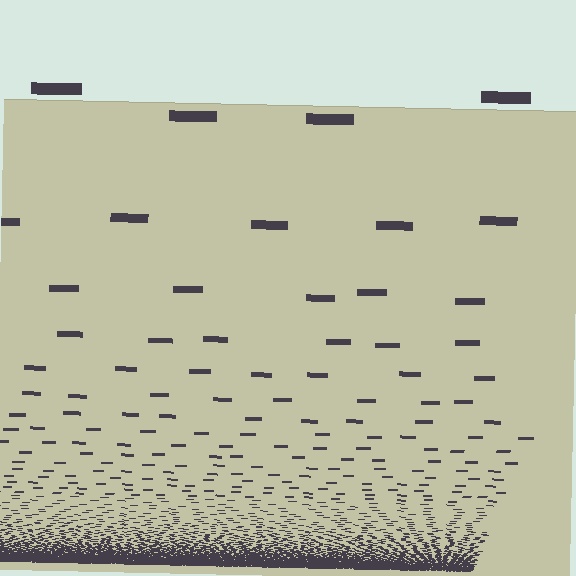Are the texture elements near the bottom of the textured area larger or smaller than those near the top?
Smaller. The gradient is inverted — elements near the bottom are smaller and denser.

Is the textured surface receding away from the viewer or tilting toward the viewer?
The surface appears to tilt toward the viewer. Texture elements get larger and sparser toward the top.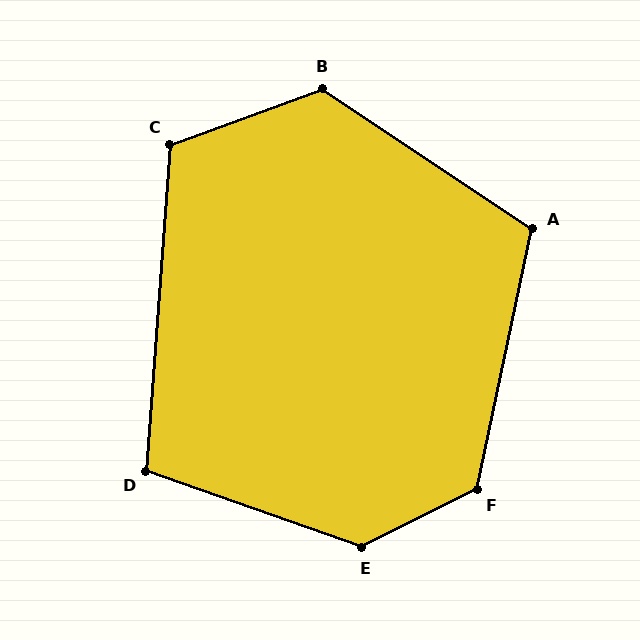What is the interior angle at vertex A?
Approximately 112 degrees (obtuse).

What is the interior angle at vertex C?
Approximately 114 degrees (obtuse).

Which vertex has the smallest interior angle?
D, at approximately 105 degrees.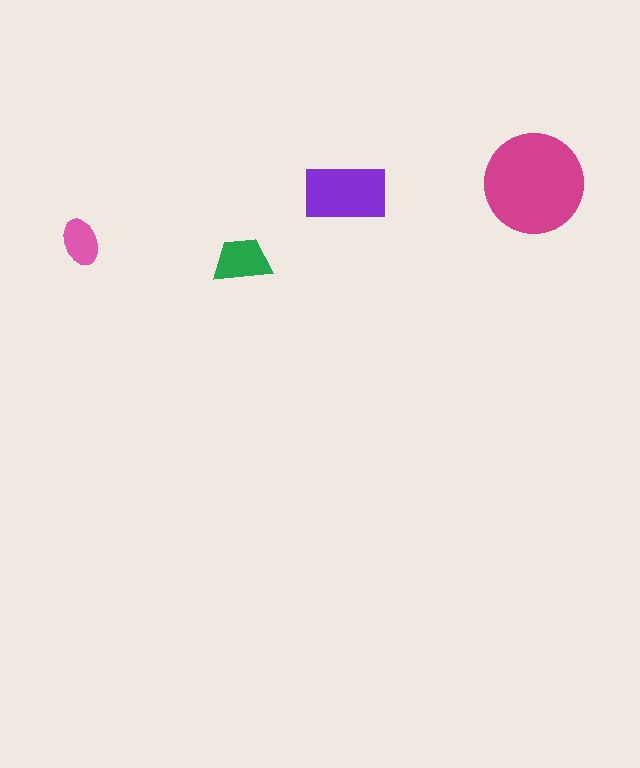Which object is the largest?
The magenta circle.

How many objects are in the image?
There are 4 objects in the image.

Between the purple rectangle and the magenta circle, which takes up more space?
The magenta circle.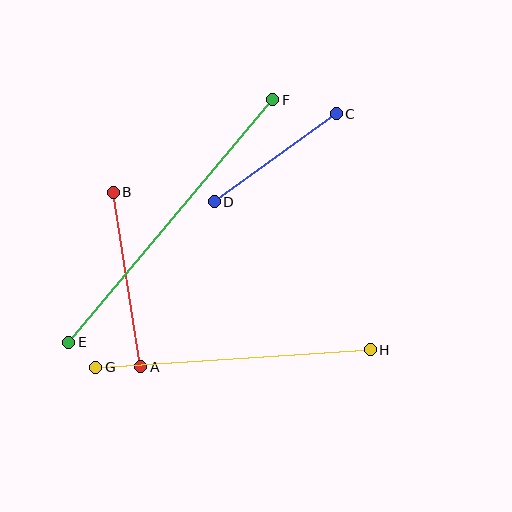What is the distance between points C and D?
The distance is approximately 151 pixels.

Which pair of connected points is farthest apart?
Points E and F are farthest apart.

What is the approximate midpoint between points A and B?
The midpoint is at approximately (127, 279) pixels.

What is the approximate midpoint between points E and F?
The midpoint is at approximately (171, 221) pixels.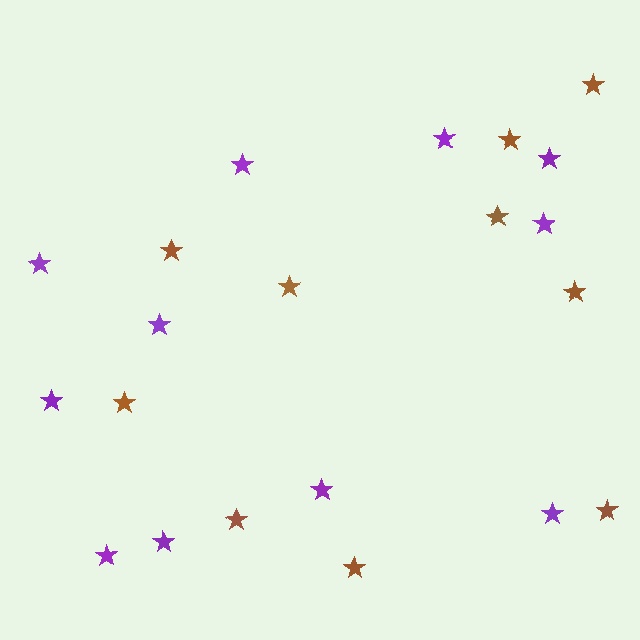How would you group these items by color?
There are 2 groups: one group of brown stars (10) and one group of purple stars (11).